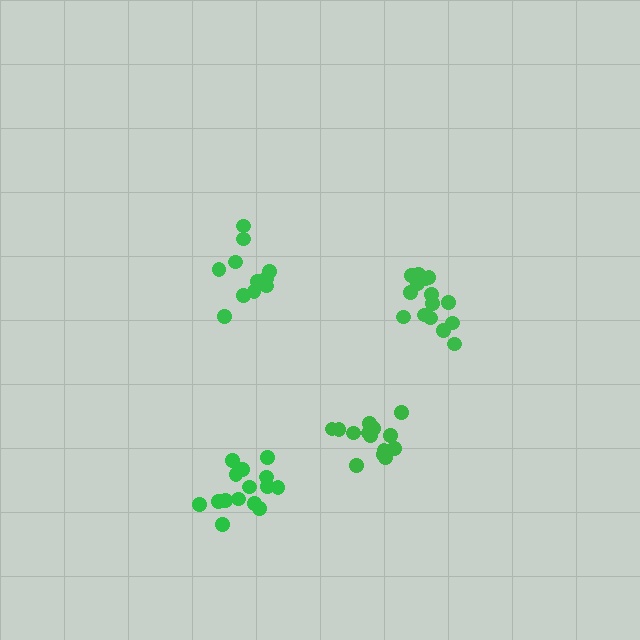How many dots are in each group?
Group 1: 15 dots, Group 2: 14 dots, Group 3: 15 dots, Group 4: 11 dots (55 total).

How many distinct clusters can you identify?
There are 4 distinct clusters.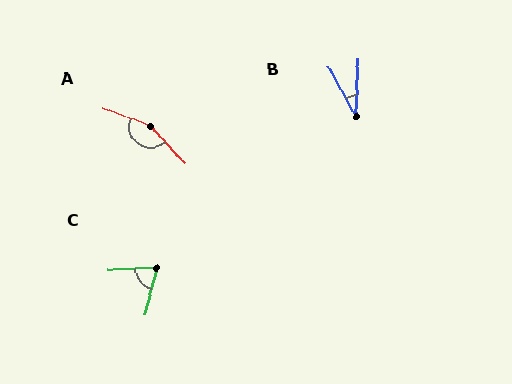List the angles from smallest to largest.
B (31°), C (74°), A (153°).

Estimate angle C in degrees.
Approximately 74 degrees.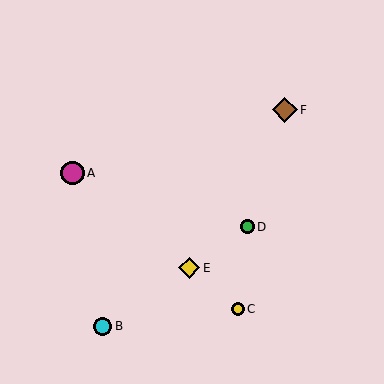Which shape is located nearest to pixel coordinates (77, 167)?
The magenta circle (labeled A) at (72, 173) is nearest to that location.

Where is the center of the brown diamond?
The center of the brown diamond is at (285, 110).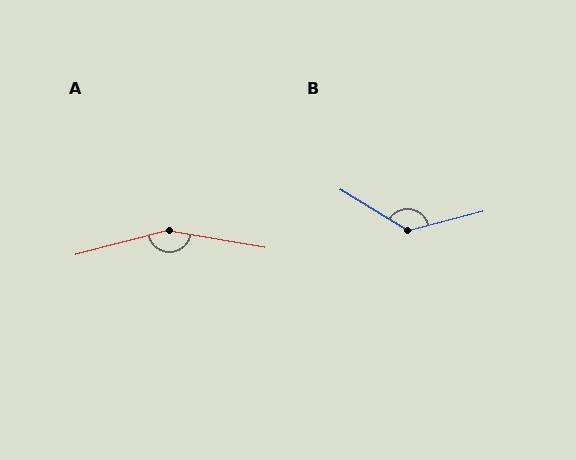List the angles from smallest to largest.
B (134°), A (155°).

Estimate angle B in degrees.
Approximately 134 degrees.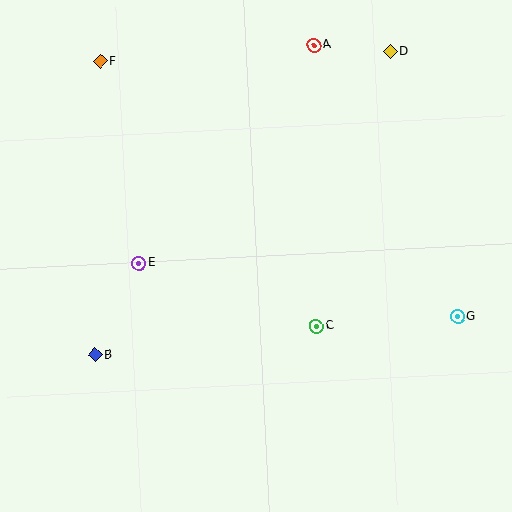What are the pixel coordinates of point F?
Point F is at (100, 61).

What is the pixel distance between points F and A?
The distance between F and A is 214 pixels.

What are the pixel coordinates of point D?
Point D is at (390, 52).